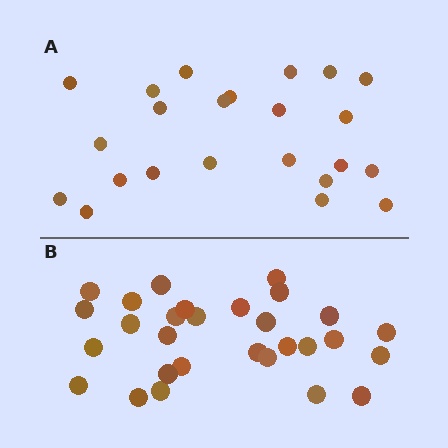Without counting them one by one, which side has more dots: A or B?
Region B (the bottom region) has more dots.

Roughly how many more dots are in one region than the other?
Region B has about 6 more dots than region A.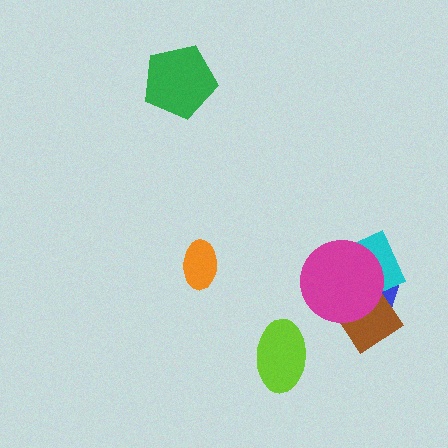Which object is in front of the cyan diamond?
The magenta circle is in front of the cyan diamond.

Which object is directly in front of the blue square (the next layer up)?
The brown diamond is directly in front of the blue square.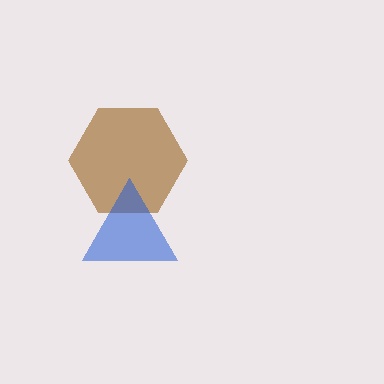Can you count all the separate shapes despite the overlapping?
Yes, there are 2 separate shapes.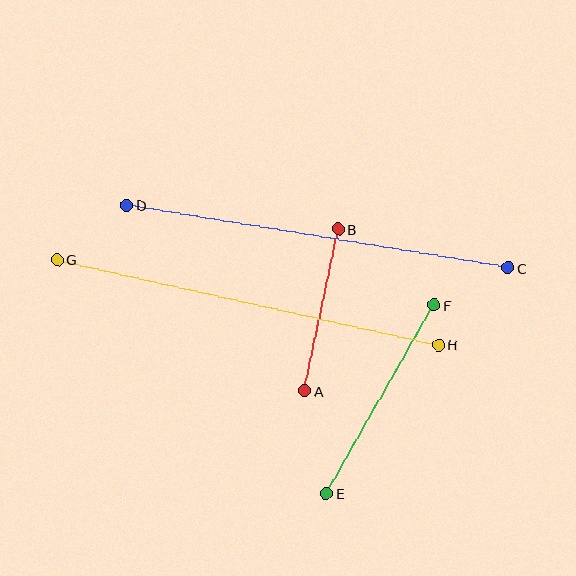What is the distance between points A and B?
The distance is approximately 165 pixels.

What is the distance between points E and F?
The distance is approximately 217 pixels.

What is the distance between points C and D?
The distance is approximately 387 pixels.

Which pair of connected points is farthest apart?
Points G and H are farthest apart.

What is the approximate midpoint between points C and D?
The midpoint is at approximately (317, 236) pixels.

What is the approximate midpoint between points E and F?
The midpoint is at approximately (380, 399) pixels.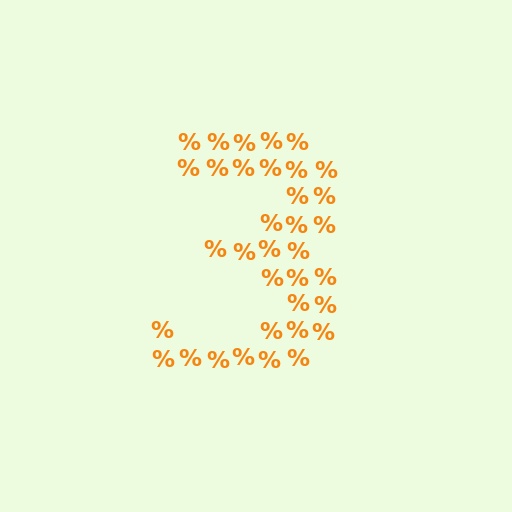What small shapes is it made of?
It is made of small percent signs.